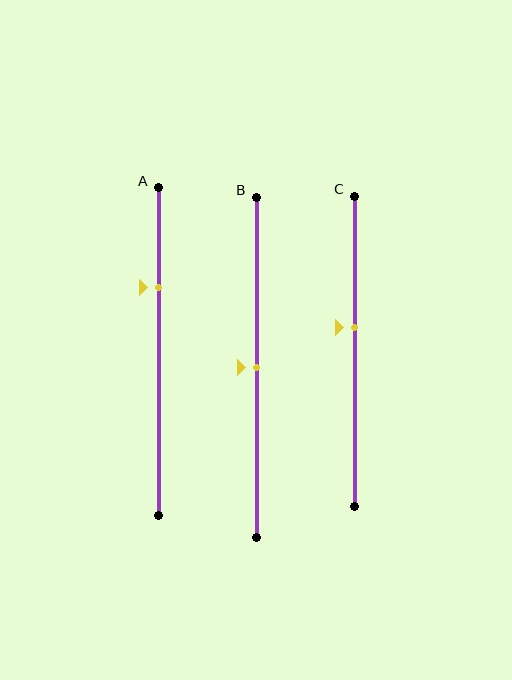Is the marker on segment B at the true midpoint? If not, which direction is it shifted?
Yes, the marker on segment B is at the true midpoint.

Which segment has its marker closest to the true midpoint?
Segment B has its marker closest to the true midpoint.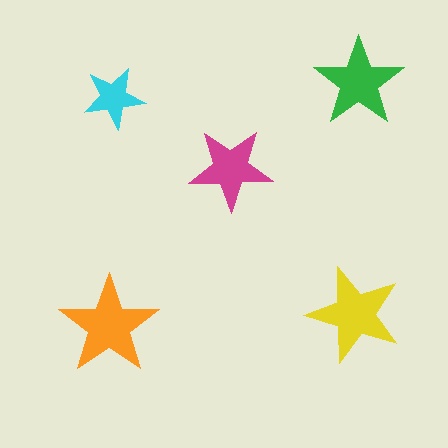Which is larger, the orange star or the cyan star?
The orange one.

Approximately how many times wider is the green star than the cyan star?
About 1.5 times wider.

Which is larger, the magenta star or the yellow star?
The yellow one.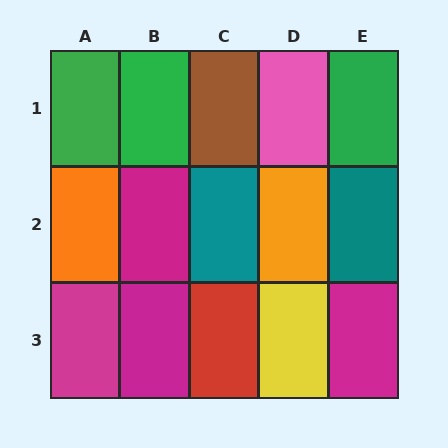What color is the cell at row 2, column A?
Orange.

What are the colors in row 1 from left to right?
Green, green, brown, pink, green.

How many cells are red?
1 cell is red.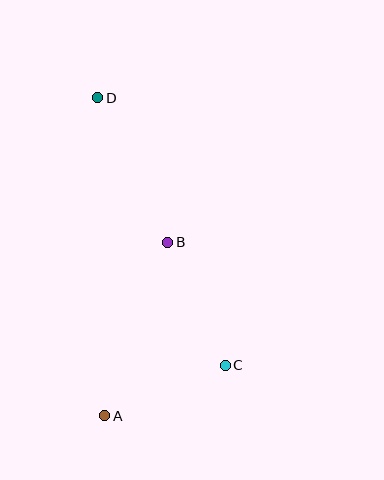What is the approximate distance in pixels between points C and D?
The distance between C and D is approximately 296 pixels.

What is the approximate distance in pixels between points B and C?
The distance between B and C is approximately 136 pixels.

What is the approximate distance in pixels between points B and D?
The distance between B and D is approximately 160 pixels.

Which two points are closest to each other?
Points A and C are closest to each other.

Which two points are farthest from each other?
Points A and D are farthest from each other.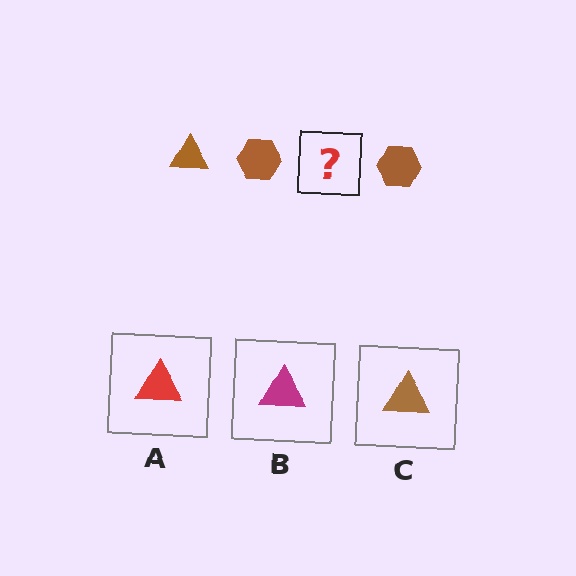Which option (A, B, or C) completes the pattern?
C.